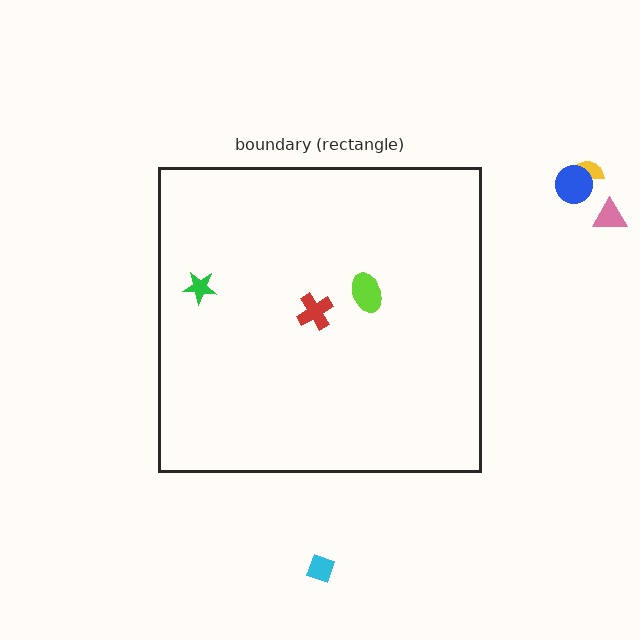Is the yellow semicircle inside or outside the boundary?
Outside.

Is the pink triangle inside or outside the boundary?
Outside.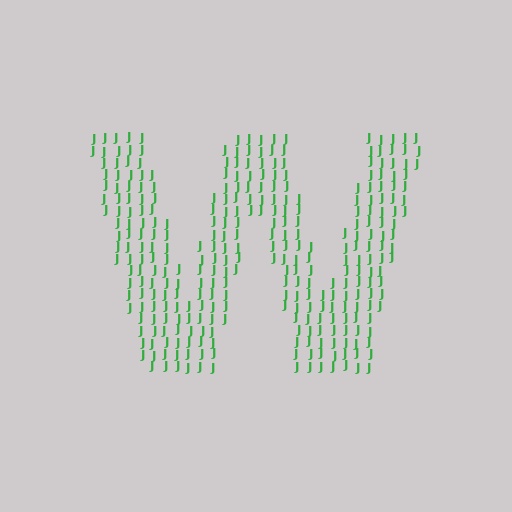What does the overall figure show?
The overall figure shows the letter W.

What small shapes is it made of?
It is made of small letter J's.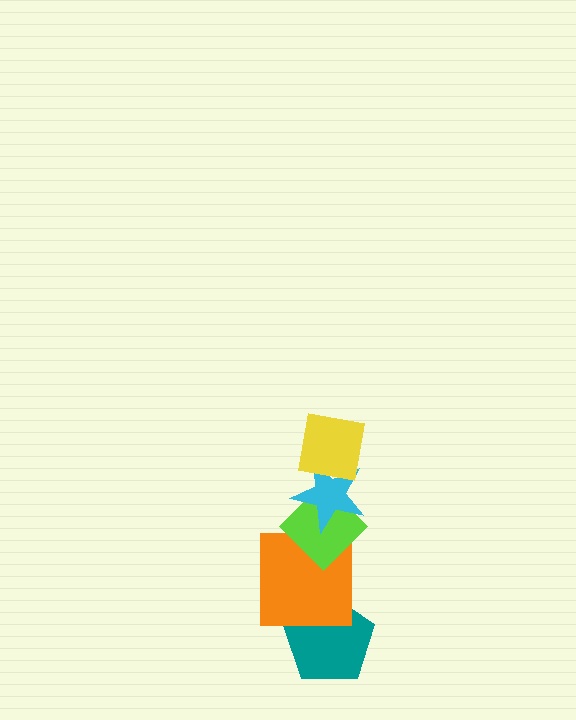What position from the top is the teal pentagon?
The teal pentagon is 5th from the top.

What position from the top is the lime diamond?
The lime diamond is 3rd from the top.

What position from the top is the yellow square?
The yellow square is 1st from the top.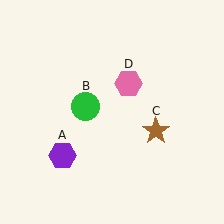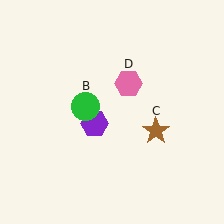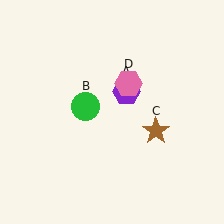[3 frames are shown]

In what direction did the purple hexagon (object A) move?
The purple hexagon (object A) moved up and to the right.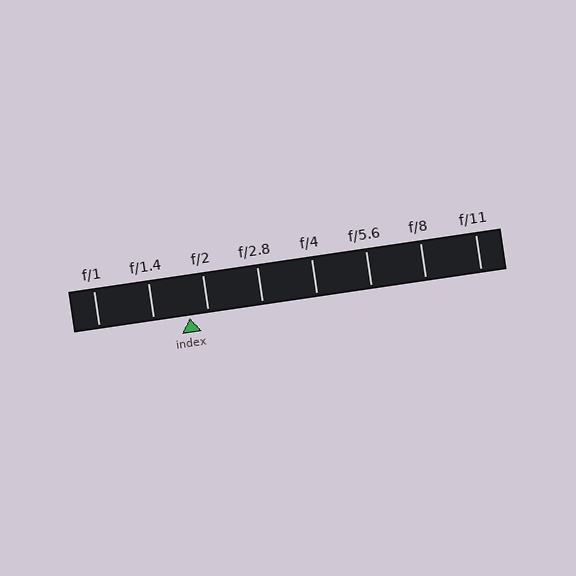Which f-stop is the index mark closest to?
The index mark is closest to f/2.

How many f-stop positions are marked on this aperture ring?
There are 8 f-stop positions marked.